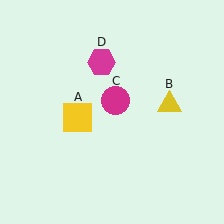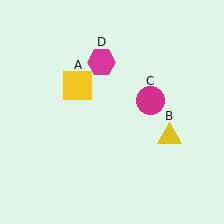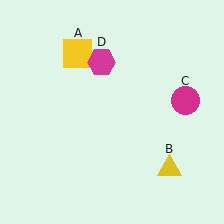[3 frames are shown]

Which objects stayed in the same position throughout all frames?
Magenta hexagon (object D) remained stationary.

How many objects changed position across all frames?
3 objects changed position: yellow square (object A), yellow triangle (object B), magenta circle (object C).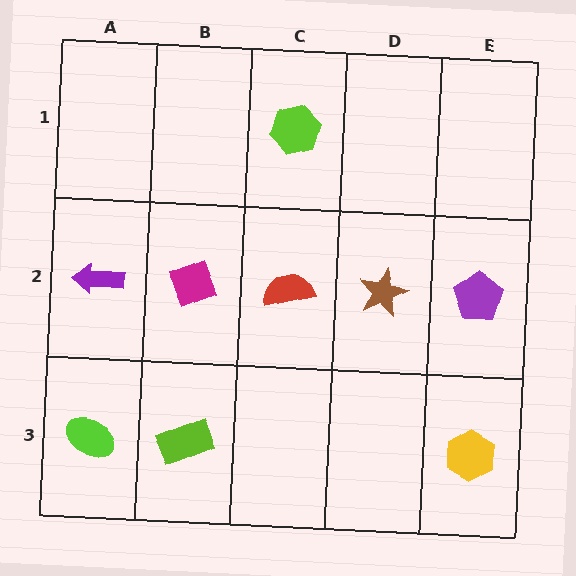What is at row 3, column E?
A yellow hexagon.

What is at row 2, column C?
A red semicircle.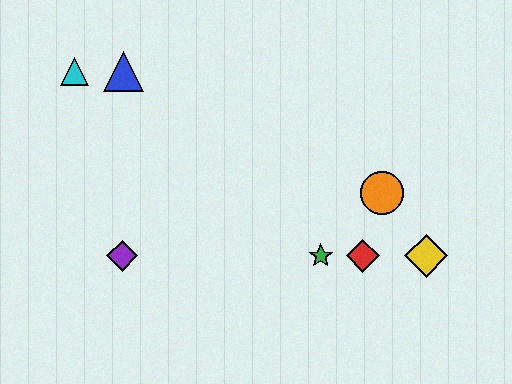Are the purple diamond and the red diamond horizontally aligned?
Yes, both are at y≈256.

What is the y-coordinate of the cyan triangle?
The cyan triangle is at y≈71.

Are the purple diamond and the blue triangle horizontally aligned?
No, the purple diamond is at y≈256 and the blue triangle is at y≈71.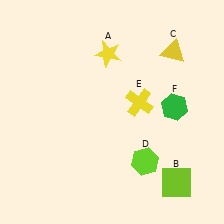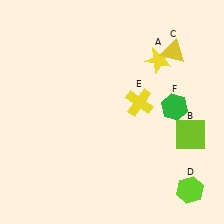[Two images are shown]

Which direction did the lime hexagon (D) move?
The lime hexagon (D) moved right.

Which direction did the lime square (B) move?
The lime square (B) moved up.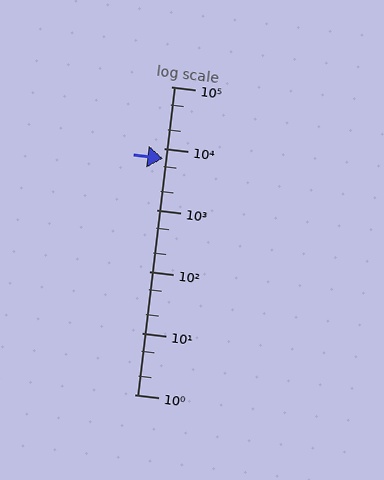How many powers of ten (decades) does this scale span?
The scale spans 5 decades, from 1 to 100000.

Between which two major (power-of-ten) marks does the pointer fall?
The pointer is between 1000 and 10000.